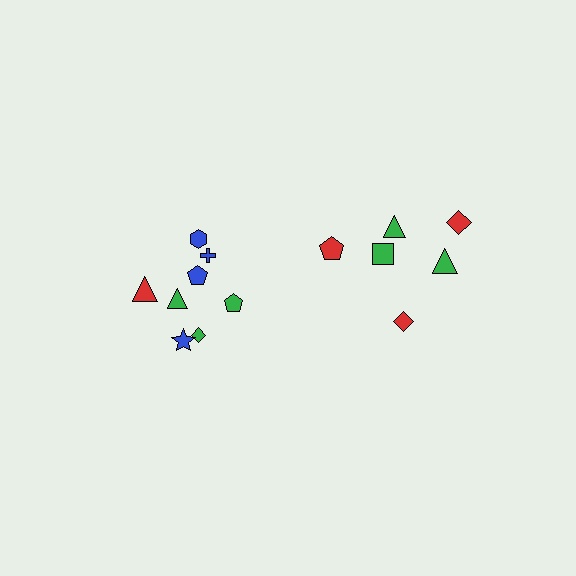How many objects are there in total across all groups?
There are 14 objects.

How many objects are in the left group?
There are 8 objects.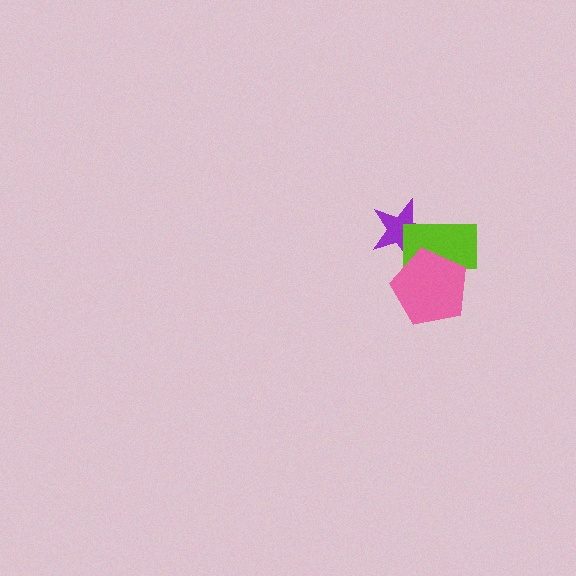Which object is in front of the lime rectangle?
The pink pentagon is in front of the lime rectangle.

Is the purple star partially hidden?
Yes, it is partially covered by another shape.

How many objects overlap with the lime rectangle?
2 objects overlap with the lime rectangle.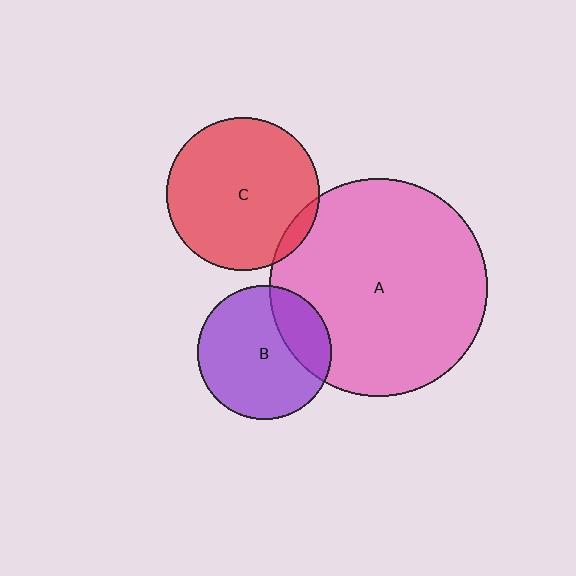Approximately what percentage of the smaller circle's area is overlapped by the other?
Approximately 25%.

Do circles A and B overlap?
Yes.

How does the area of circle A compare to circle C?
Approximately 2.0 times.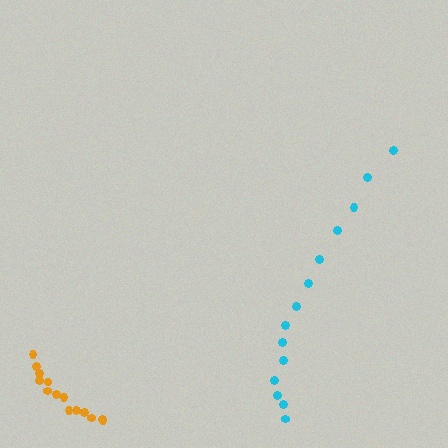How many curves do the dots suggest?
There are 2 distinct paths.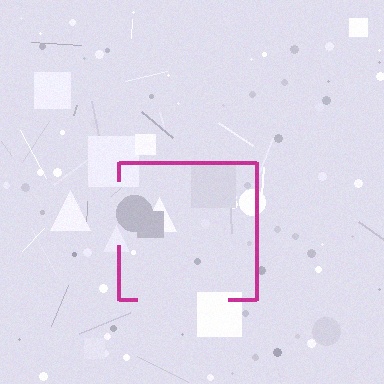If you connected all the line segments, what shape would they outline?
They would outline a square.